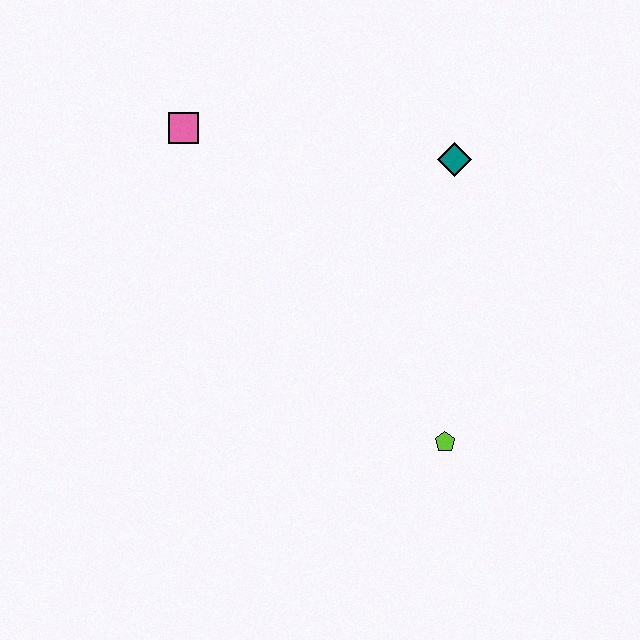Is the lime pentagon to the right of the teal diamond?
No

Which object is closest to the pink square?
The teal diamond is closest to the pink square.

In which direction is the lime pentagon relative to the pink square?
The lime pentagon is below the pink square.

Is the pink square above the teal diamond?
Yes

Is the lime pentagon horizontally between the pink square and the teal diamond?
Yes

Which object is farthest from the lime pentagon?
The pink square is farthest from the lime pentagon.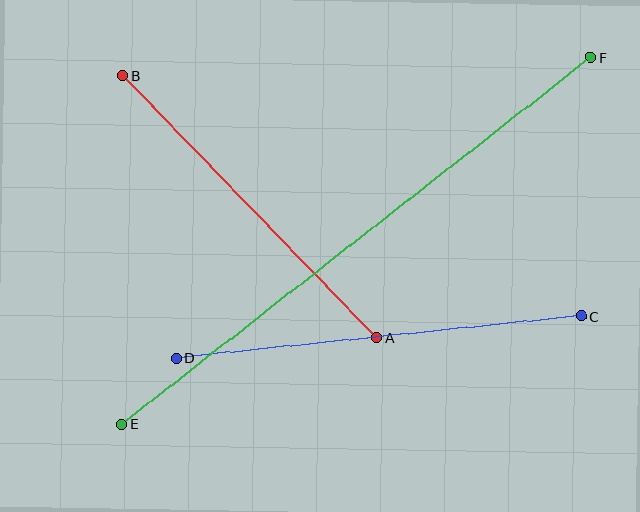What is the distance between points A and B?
The distance is approximately 365 pixels.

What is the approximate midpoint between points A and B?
The midpoint is at approximately (250, 207) pixels.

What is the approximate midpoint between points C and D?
The midpoint is at approximately (379, 337) pixels.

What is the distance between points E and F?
The distance is approximately 595 pixels.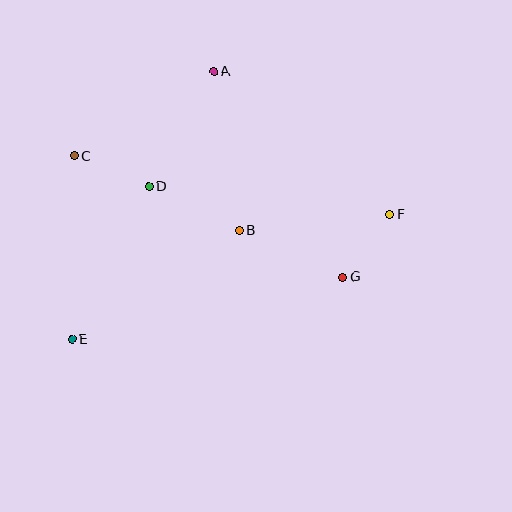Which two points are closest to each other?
Points F and G are closest to each other.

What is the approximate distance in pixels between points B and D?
The distance between B and D is approximately 100 pixels.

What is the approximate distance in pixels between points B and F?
The distance between B and F is approximately 152 pixels.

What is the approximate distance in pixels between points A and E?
The distance between A and E is approximately 303 pixels.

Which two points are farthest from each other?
Points E and F are farthest from each other.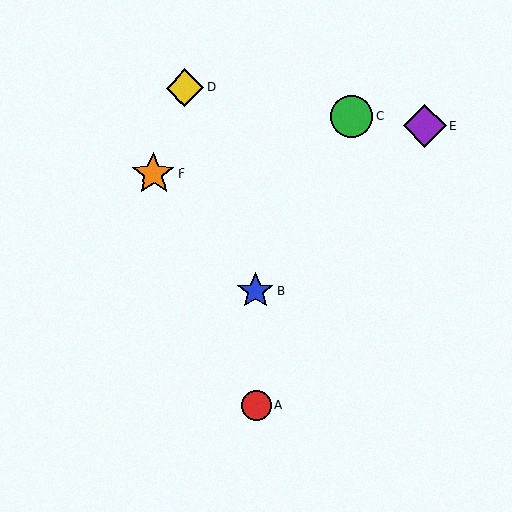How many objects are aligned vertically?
2 objects (A, B) are aligned vertically.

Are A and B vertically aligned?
Yes, both are at x≈256.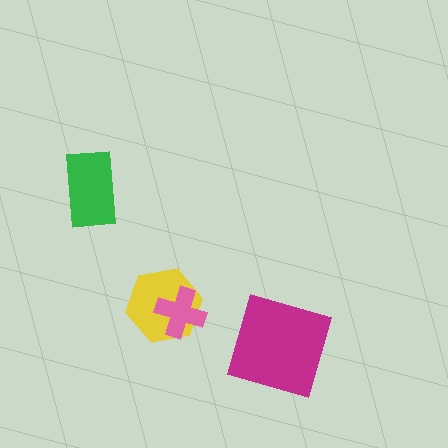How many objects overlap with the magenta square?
0 objects overlap with the magenta square.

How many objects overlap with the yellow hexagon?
1 object overlaps with the yellow hexagon.